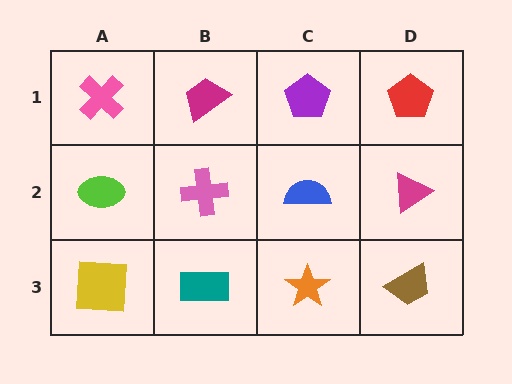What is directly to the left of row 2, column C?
A pink cross.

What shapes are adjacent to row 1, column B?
A pink cross (row 2, column B), a pink cross (row 1, column A), a purple pentagon (row 1, column C).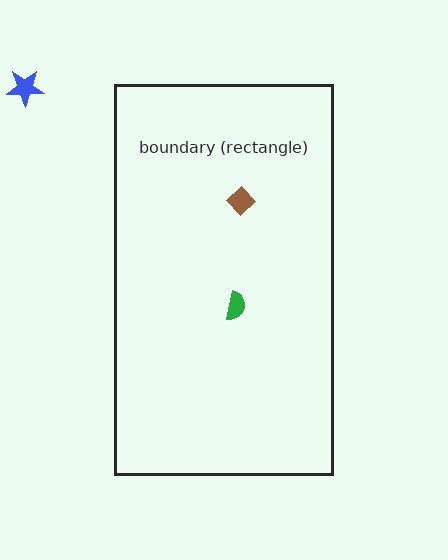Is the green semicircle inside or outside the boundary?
Inside.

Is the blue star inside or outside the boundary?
Outside.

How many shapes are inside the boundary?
2 inside, 1 outside.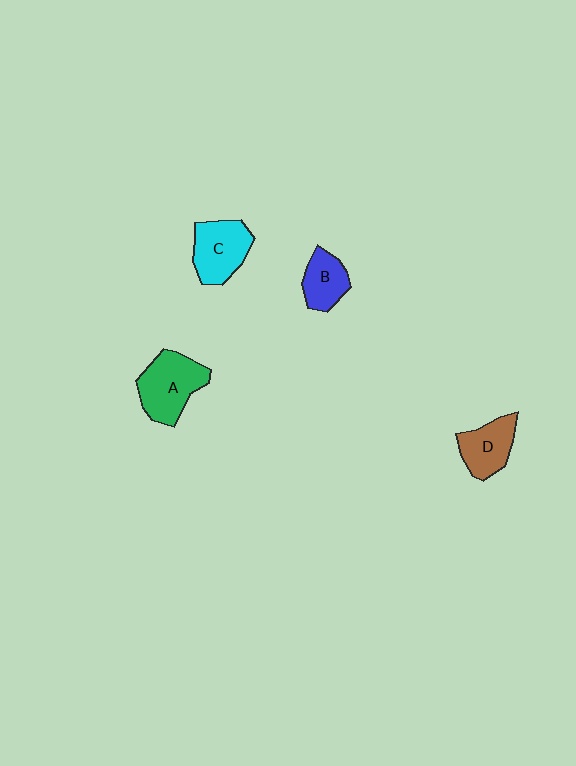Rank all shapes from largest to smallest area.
From largest to smallest: A (green), C (cyan), D (brown), B (blue).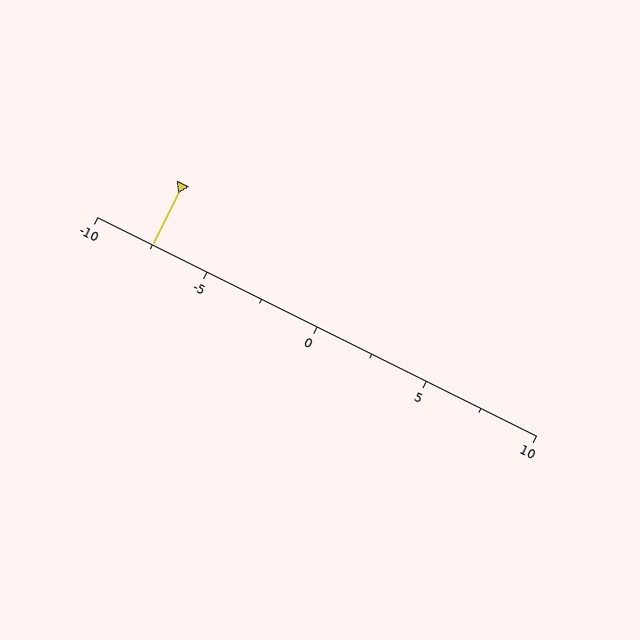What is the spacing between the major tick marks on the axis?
The major ticks are spaced 5 apart.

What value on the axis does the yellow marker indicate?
The marker indicates approximately -7.5.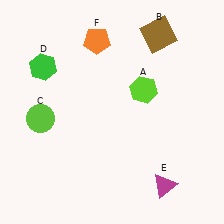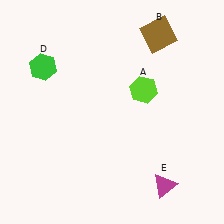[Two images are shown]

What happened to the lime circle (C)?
The lime circle (C) was removed in Image 2. It was in the bottom-left area of Image 1.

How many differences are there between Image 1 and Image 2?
There are 2 differences between the two images.